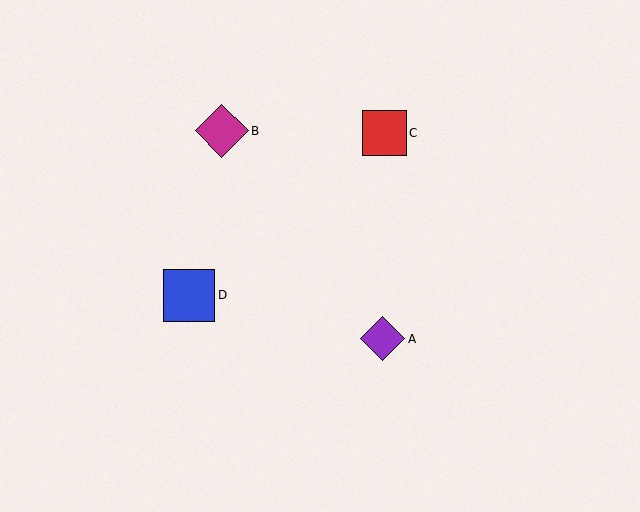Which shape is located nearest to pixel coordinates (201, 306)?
The blue square (labeled D) at (189, 295) is nearest to that location.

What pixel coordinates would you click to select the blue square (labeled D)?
Click at (189, 295) to select the blue square D.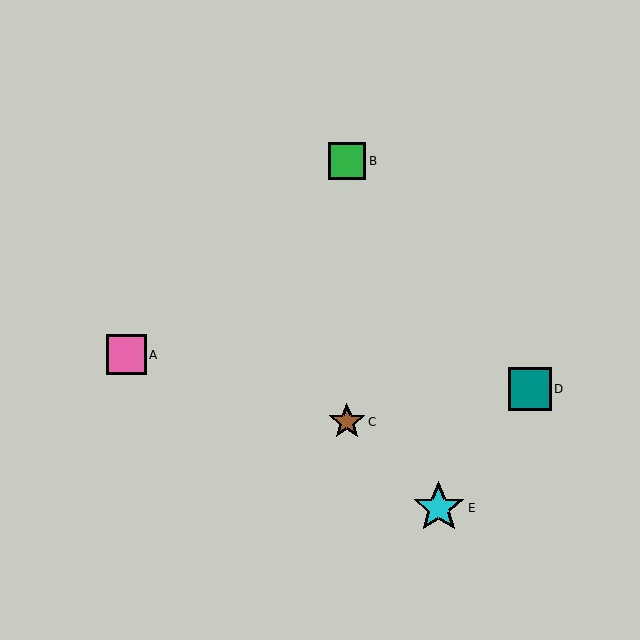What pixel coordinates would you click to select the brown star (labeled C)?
Click at (347, 422) to select the brown star C.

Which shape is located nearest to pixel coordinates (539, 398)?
The teal square (labeled D) at (530, 389) is nearest to that location.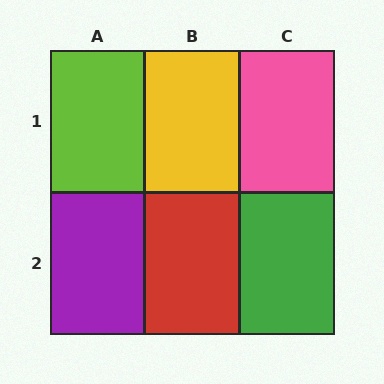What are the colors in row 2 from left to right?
Purple, red, green.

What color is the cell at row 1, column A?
Lime.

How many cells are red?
1 cell is red.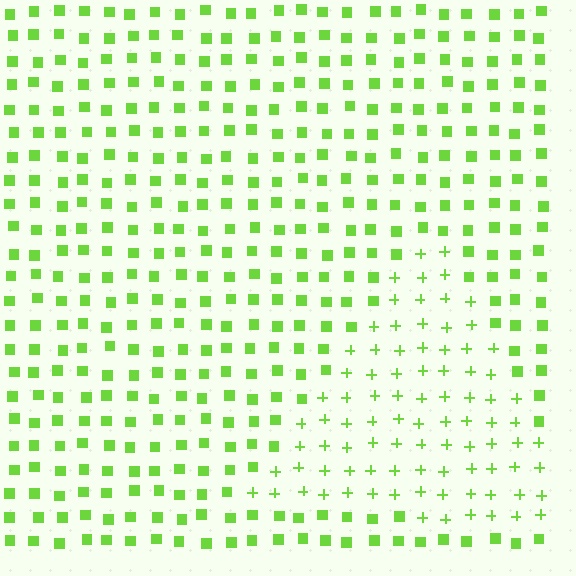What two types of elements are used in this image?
The image uses plus signs inside the triangle region and squares outside it.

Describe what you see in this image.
The image is filled with small lime elements arranged in a uniform grid. A triangle-shaped region contains plus signs, while the surrounding area contains squares. The boundary is defined purely by the change in element shape.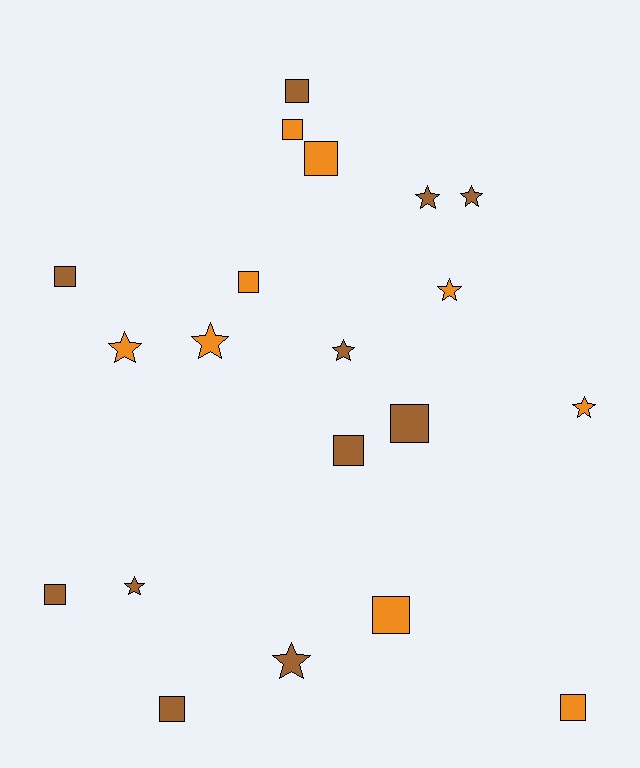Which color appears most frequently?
Brown, with 11 objects.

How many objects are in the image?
There are 20 objects.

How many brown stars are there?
There are 5 brown stars.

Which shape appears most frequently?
Square, with 11 objects.